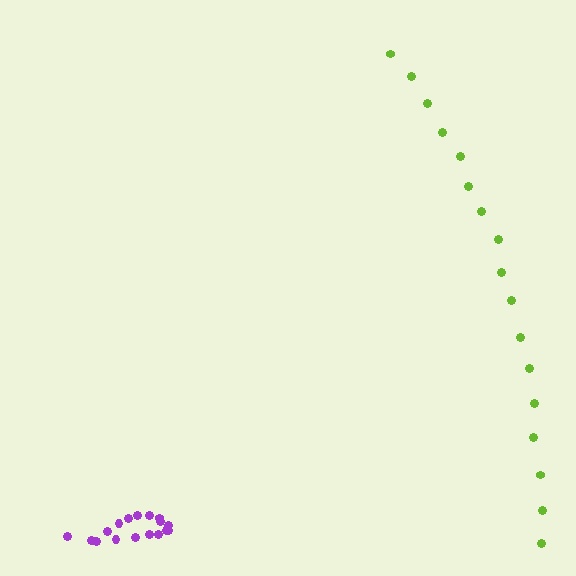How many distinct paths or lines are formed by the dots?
There are 2 distinct paths.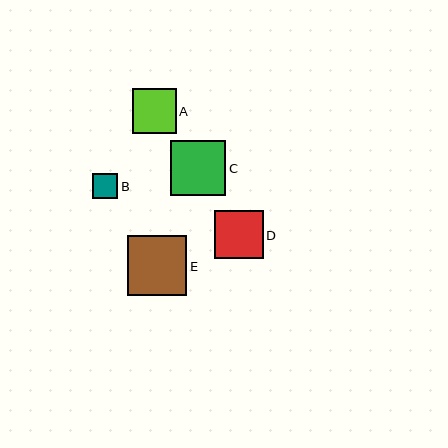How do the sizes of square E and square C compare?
Square E and square C are approximately the same size.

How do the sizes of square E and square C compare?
Square E and square C are approximately the same size.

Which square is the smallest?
Square B is the smallest with a size of approximately 26 pixels.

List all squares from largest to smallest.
From largest to smallest: E, C, D, A, B.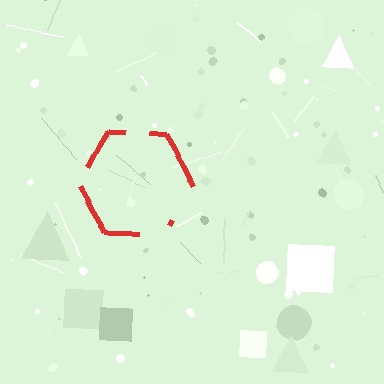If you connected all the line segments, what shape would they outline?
They would outline a hexagon.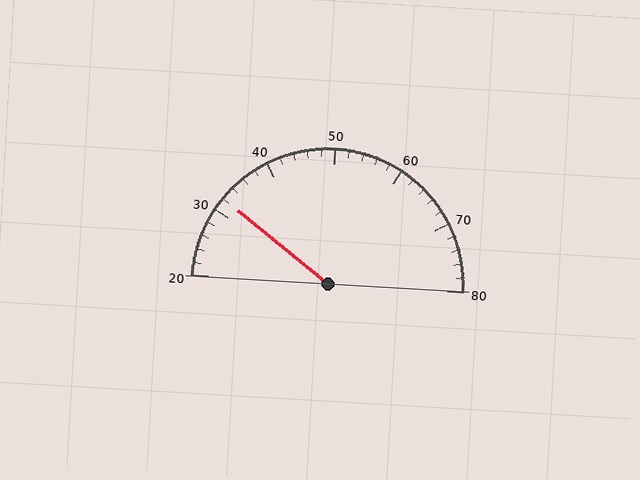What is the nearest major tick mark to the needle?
The nearest major tick mark is 30.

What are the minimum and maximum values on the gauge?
The gauge ranges from 20 to 80.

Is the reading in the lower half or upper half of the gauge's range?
The reading is in the lower half of the range (20 to 80).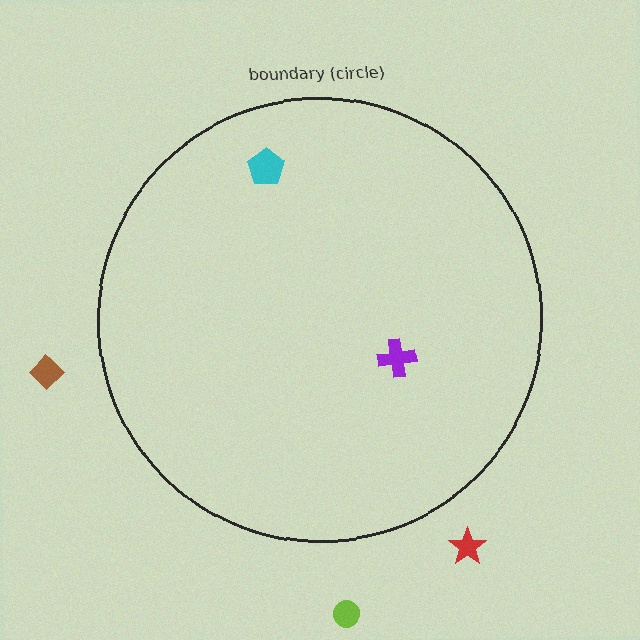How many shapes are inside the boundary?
2 inside, 3 outside.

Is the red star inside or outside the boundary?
Outside.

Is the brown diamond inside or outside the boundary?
Outside.